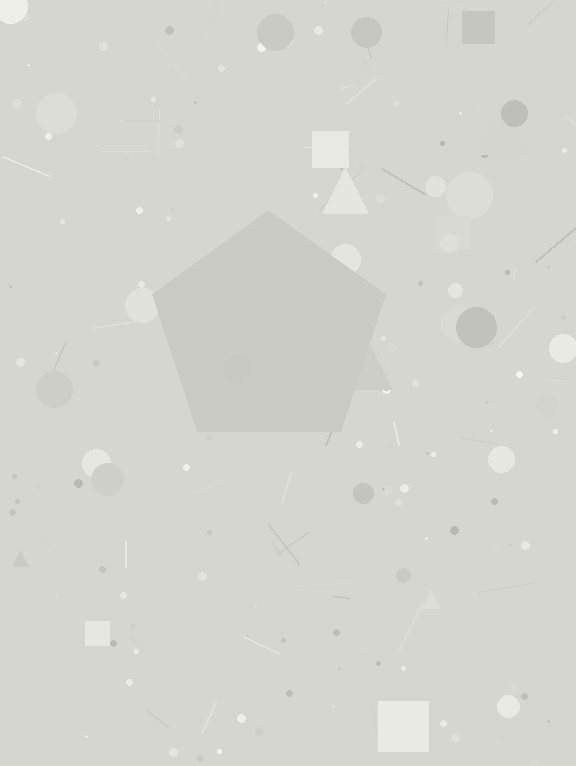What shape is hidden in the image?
A pentagon is hidden in the image.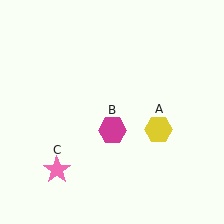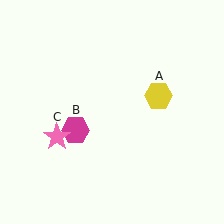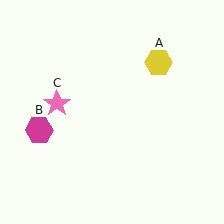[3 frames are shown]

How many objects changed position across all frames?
3 objects changed position: yellow hexagon (object A), magenta hexagon (object B), pink star (object C).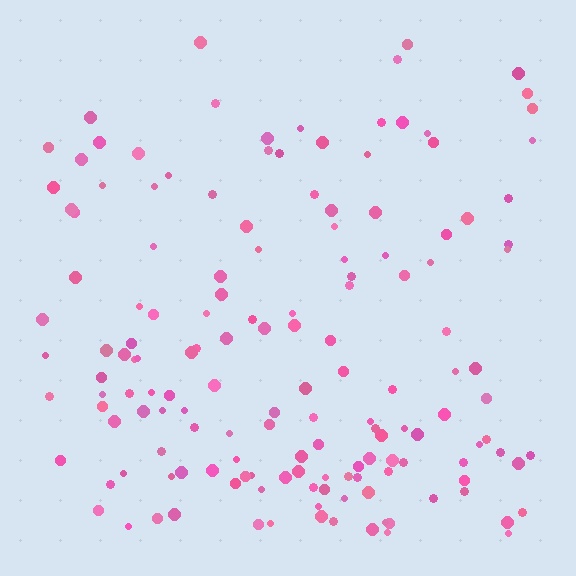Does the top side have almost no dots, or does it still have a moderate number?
Still a moderate number, just noticeably fewer than the bottom.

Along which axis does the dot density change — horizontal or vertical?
Vertical.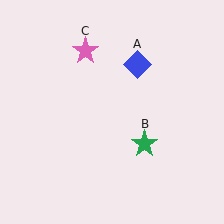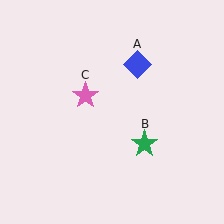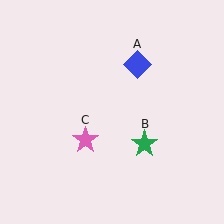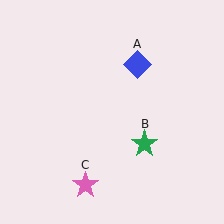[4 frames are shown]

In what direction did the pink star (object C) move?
The pink star (object C) moved down.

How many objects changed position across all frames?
1 object changed position: pink star (object C).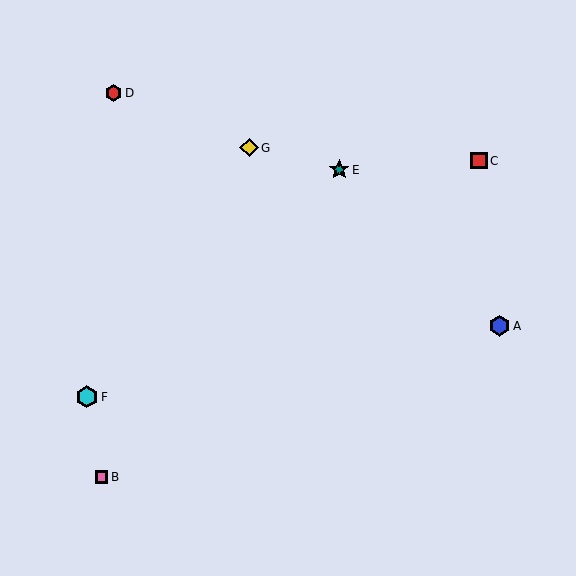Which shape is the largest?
The cyan hexagon (labeled F) is the largest.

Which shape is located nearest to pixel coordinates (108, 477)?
The pink square (labeled B) at (102, 477) is nearest to that location.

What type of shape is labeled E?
Shape E is a teal star.